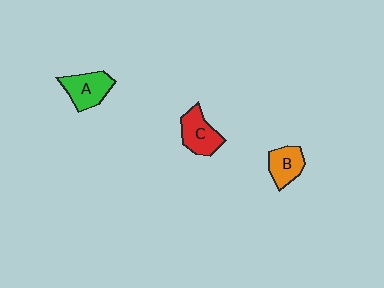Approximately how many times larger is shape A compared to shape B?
Approximately 1.2 times.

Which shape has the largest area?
Shape A (green).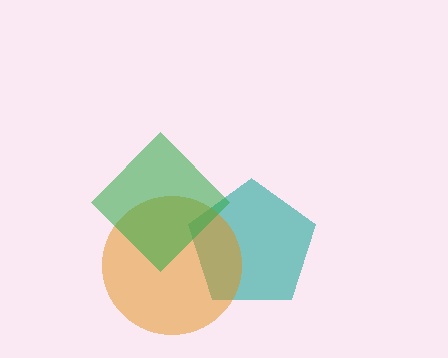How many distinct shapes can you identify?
There are 3 distinct shapes: a teal pentagon, an orange circle, a green diamond.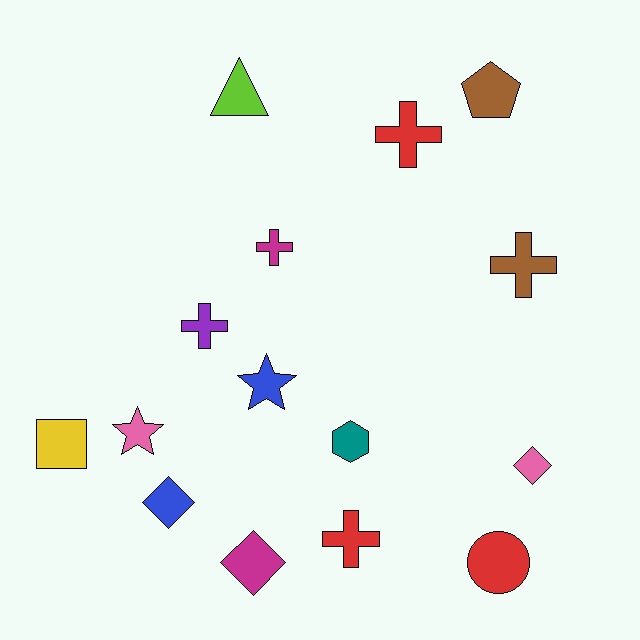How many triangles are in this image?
There is 1 triangle.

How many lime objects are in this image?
There is 1 lime object.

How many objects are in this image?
There are 15 objects.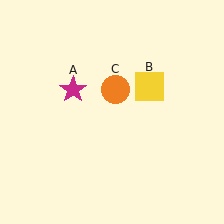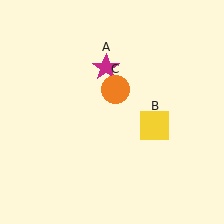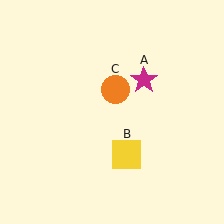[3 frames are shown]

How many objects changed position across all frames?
2 objects changed position: magenta star (object A), yellow square (object B).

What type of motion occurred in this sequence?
The magenta star (object A), yellow square (object B) rotated clockwise around the center of the scene.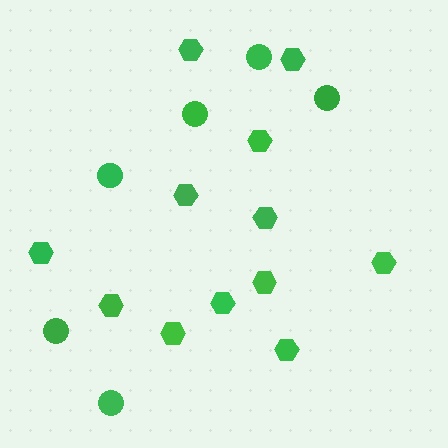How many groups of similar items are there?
There are 2 groups: one group of hexagons (12) and one group of circles (6).